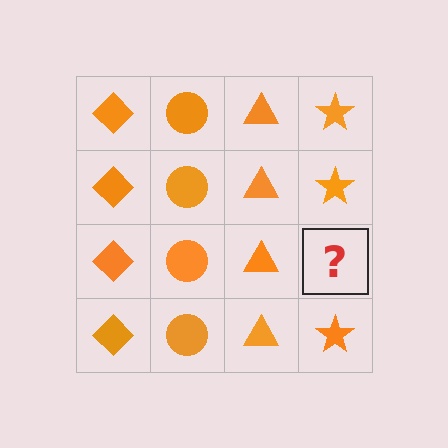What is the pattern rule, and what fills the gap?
The rule is that each column has a consistent shape. The gap should be filled with an orange star.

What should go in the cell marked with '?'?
The missing cell should contain an orange star.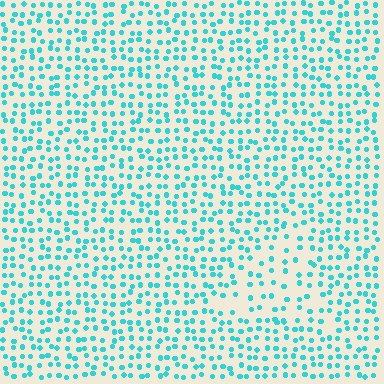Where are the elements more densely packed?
The elements are more densely packed outside the triangle boundary.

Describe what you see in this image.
The image contains small cyan elements arranged at two different densities. A triangle-shaped region is visible where the elements are less densely packed than the surrounding area.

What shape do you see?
I see a triangle.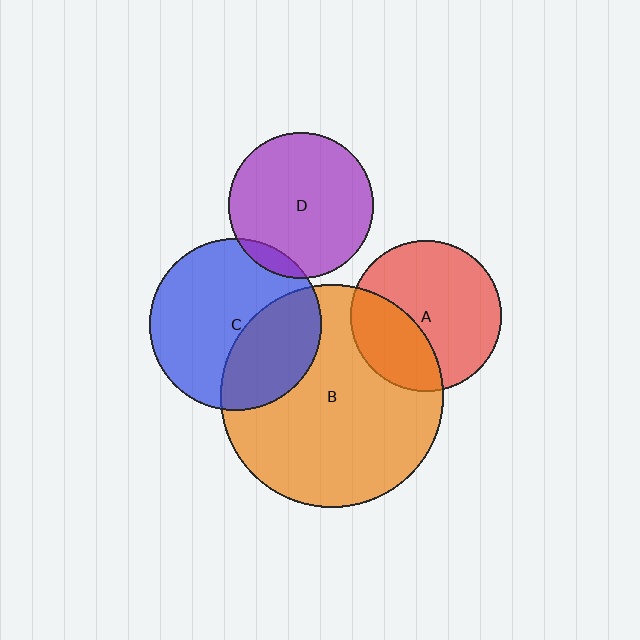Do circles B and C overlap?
Yes.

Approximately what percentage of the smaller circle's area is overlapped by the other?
Approximately 35%.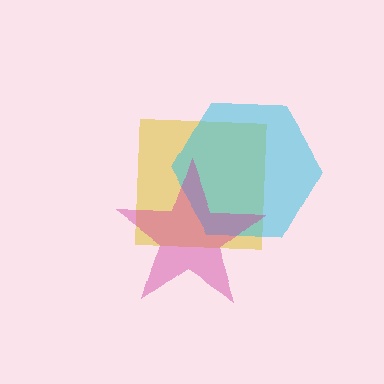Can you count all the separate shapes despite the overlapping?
Yes, there are 3 separate shapes.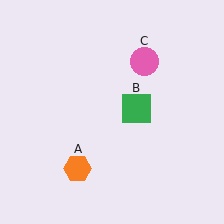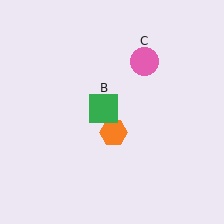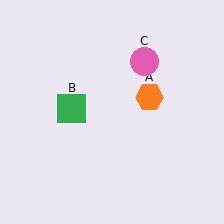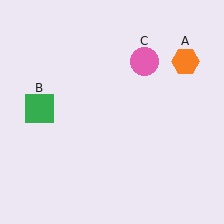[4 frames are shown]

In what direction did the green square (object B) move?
The green square (object B) moved left.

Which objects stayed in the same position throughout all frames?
Pink circle (object C) remained stationary.